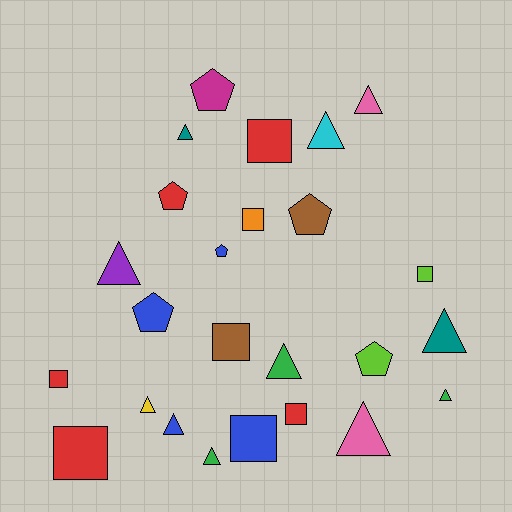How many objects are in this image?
There are 25 objects.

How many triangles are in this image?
There are 11 triangles.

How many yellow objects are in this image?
There is 1 yellow object.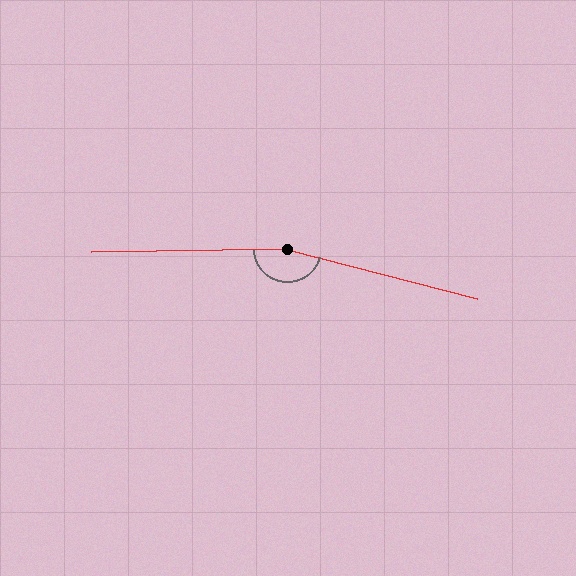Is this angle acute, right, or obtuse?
It is obtuse.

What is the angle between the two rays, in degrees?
Approximately 164 degrees.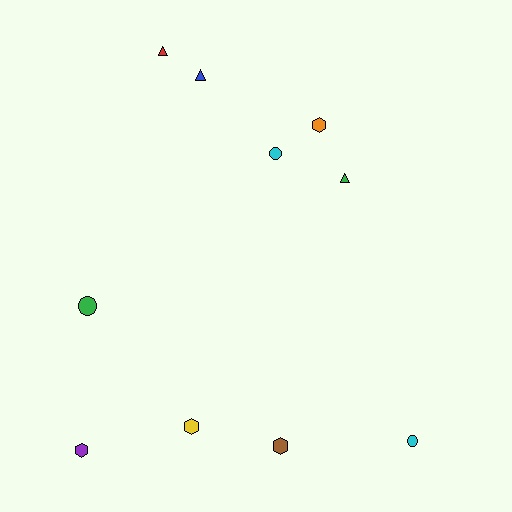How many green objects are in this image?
There are 2 green objects.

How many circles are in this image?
There are 3 circles.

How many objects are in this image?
There are 10 objects.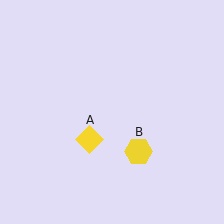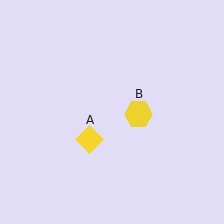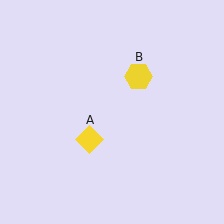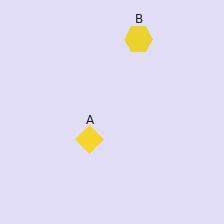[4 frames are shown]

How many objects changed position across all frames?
1 object changed position: yellow hexagon (object B).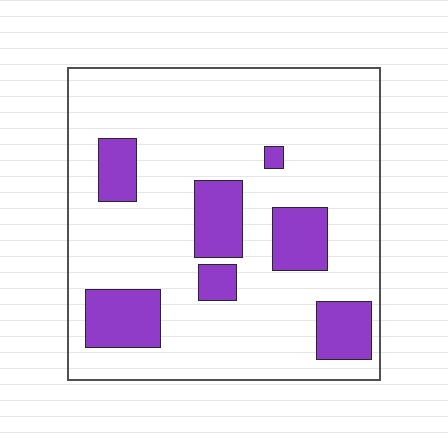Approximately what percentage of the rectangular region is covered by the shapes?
Approximately 20%.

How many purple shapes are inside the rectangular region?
7.